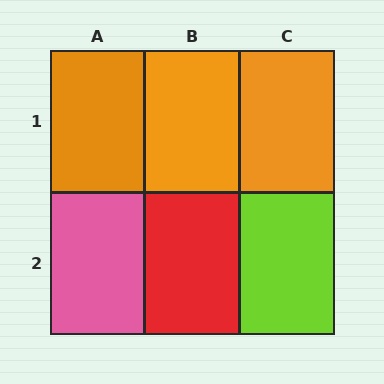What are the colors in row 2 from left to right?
Pink, red, lime.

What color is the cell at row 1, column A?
Orange.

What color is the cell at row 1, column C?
Orange.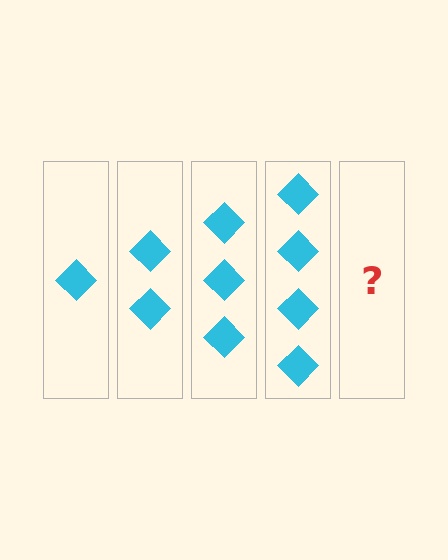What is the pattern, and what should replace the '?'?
The pattern is that each step adds one more diamond. The '?' should be 5 diamonds.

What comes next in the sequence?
The next element should be 5 diamonds.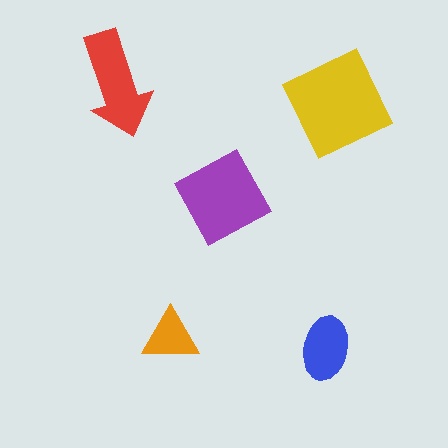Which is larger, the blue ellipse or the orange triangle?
The blue ellipse.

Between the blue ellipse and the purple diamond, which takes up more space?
The purple diamond.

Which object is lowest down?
The blue ellipse is bottommost.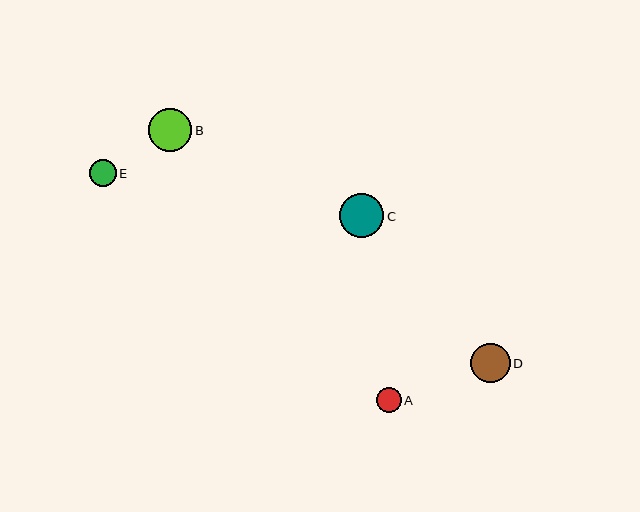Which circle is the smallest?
Circle A is the smallest with a size of approximately 25 pixels.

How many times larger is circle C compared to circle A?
Circle C is approximately 1.7 times the size of circle A.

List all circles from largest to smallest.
From largest to smallest: C, B, D, E, A.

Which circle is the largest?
Circle C is the largest with a size of approximately 44 pixels.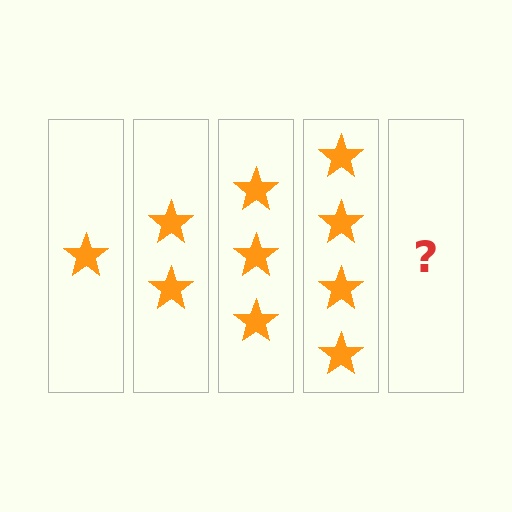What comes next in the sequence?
The next element should be 5 stars.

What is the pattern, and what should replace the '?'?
The pattern is that each step adds one more star. The '?' should be 5 stars.